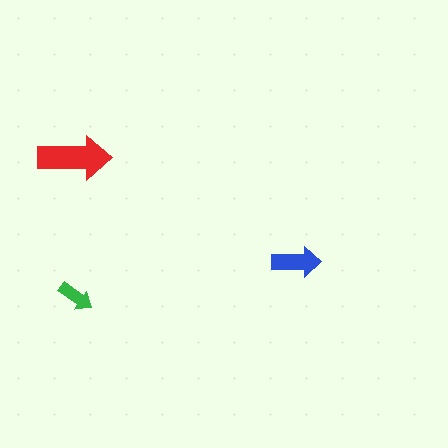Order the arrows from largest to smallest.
the red one, the blue one, the green one.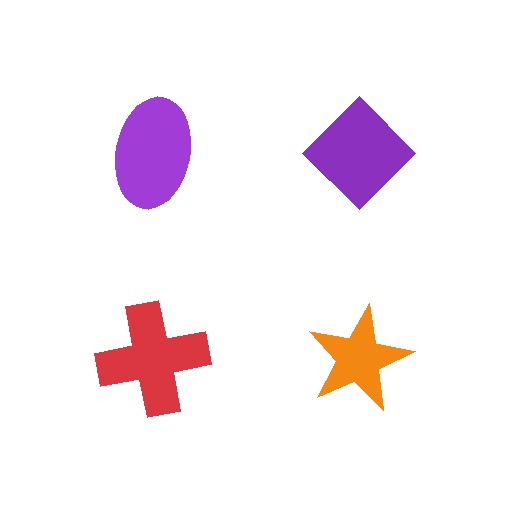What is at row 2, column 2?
An orange star.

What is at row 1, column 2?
A purple diamond.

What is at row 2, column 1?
A red cross.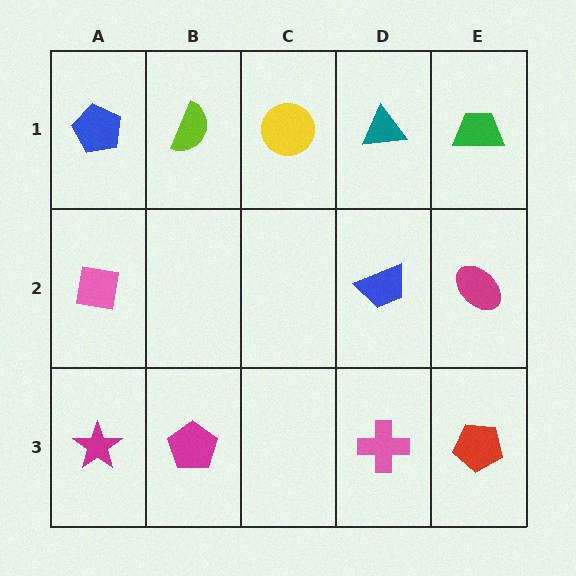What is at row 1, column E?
A green trapezoid.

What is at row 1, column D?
A teal triangle.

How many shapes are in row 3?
4 shapes.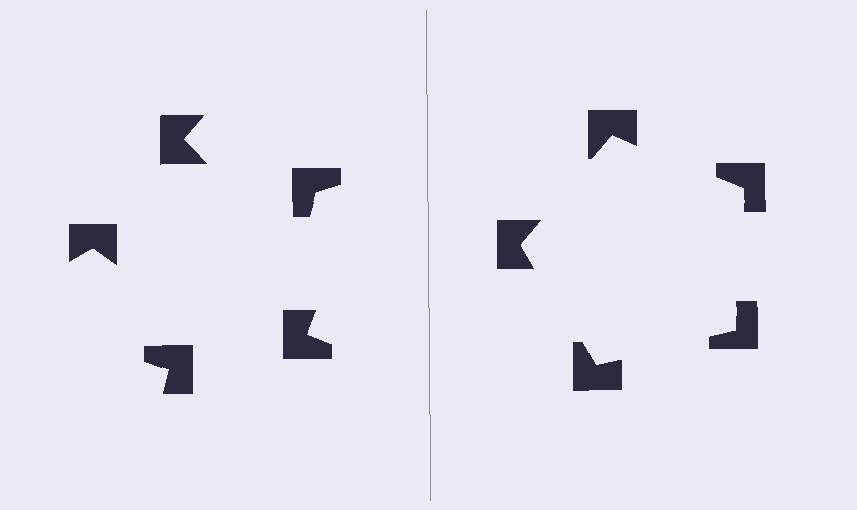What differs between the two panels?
The notched squares are positioned identically on both sides; only the wedge orientations differ. On the right they align to a pentagon; on the left they are misaligned.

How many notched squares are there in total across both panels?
10 — 5 on each side.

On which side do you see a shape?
An illusory pentagon appears on the right side. On the left side the wedge cuts are rotated, so no coherent shape forms.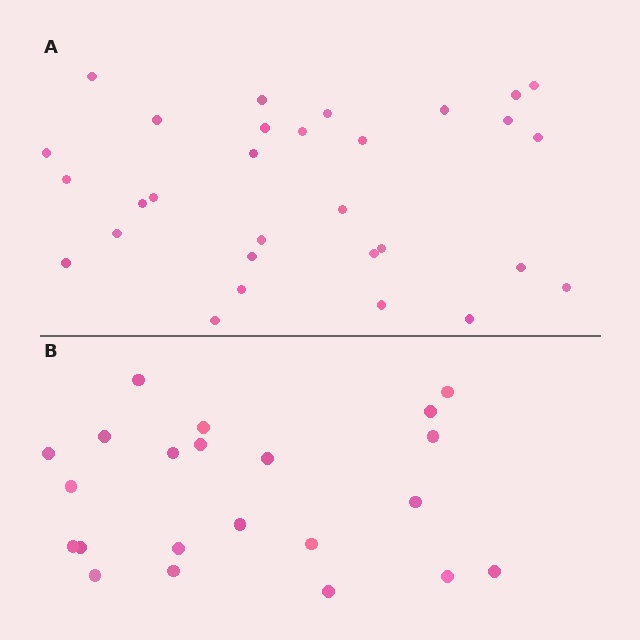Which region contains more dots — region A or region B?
Region A (the top region) has more dots.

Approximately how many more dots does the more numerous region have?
Region A has roughly 8 or so more dots than region B.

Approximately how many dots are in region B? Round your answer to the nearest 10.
About 20 dots. (The exact count is 22, which rounds to 20.)